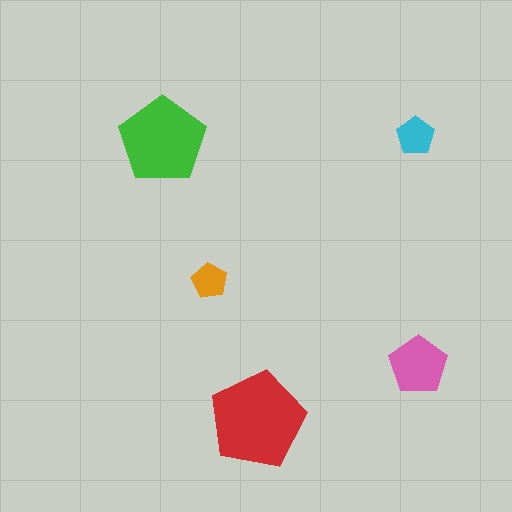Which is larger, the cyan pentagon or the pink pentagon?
The pink one.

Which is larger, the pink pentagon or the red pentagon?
The red one.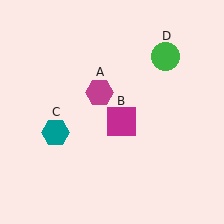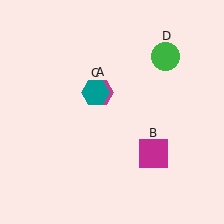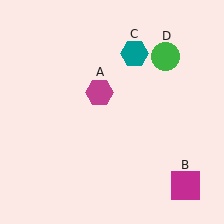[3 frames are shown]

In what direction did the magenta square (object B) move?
The magenta square (object B) moved down and to the right.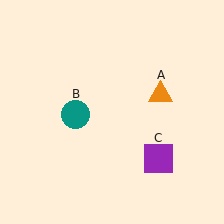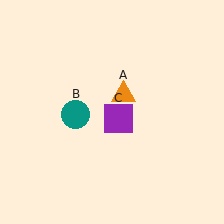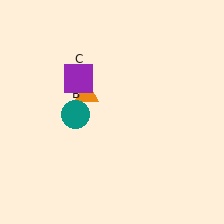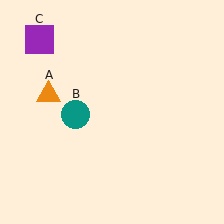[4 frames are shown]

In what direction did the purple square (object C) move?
The purple square (object C) moved up and to the left.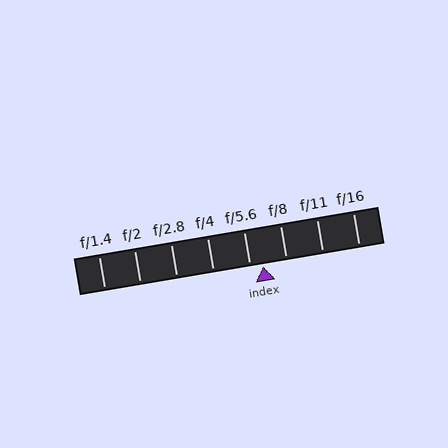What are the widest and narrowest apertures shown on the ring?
The widest aperture shown is f/1.4 and the narrowest is f/16.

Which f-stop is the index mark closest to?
The index mark is closest to f/5.6.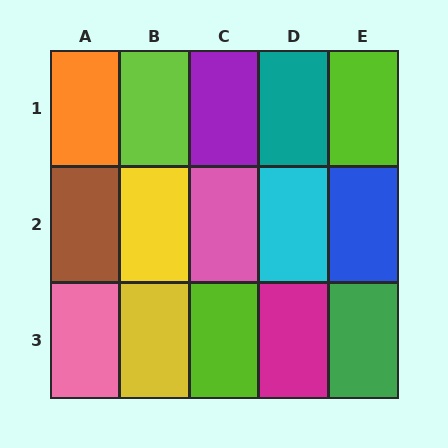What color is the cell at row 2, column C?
Pink.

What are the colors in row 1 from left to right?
Orange, lime, purple, teal, lime.